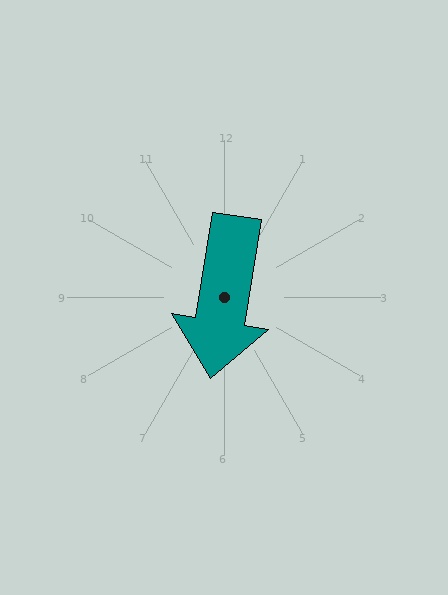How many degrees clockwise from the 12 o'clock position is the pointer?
Approximately 189 degrees.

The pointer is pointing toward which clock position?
Roughly 6 o'clock.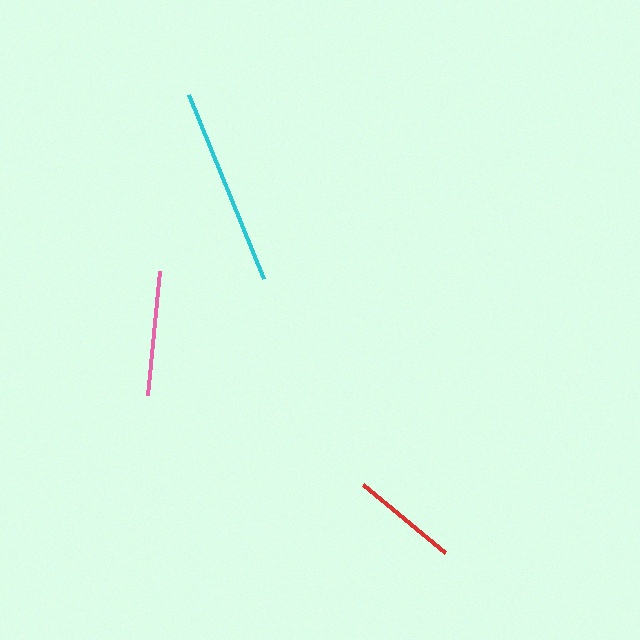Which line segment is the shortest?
The red line is the shortest at approximately 107 pixels.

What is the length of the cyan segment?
The cyan segment is approximately 198 pixels long.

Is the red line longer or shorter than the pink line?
The pink line is longer than the red line.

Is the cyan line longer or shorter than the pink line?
The cyan line is longer than the pink line.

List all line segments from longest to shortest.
From longest to shortest: cyan, pink, red.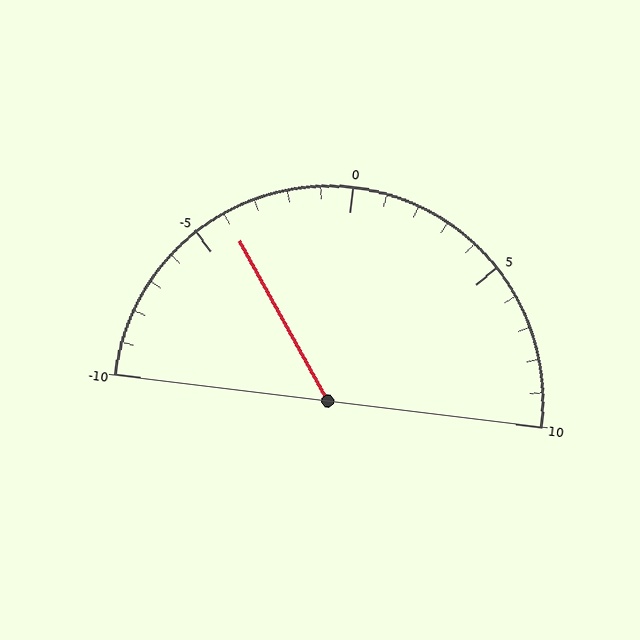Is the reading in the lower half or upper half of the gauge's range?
The reading is in the lower half of the range (-10 to 10).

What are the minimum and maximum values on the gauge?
The gauge ranges from -10 to 10.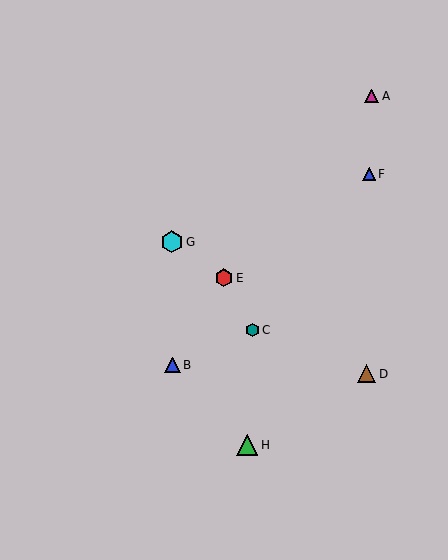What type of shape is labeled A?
Shape A is a magenta triangle.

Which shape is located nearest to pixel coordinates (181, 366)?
The blue triangle (labeled B) at (173, 365) is nearest to that location.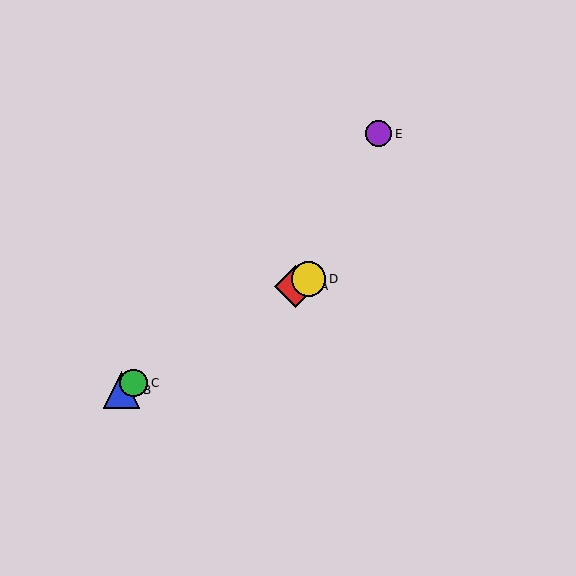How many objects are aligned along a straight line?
4 objects (A, B, C, D) are aligned along a straight line.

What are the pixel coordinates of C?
Object C is at (134, 383).